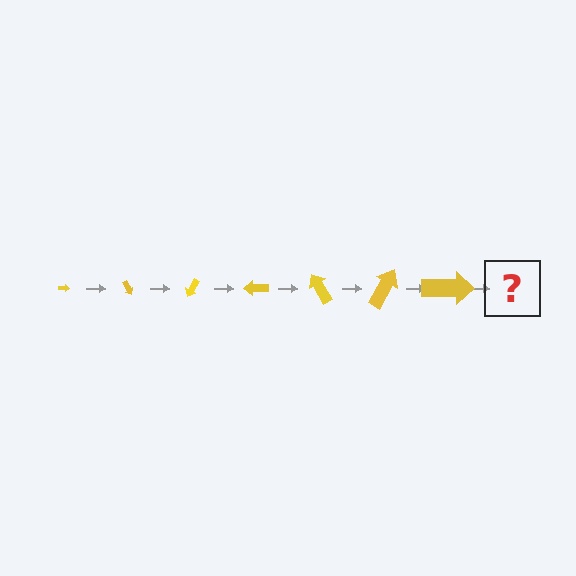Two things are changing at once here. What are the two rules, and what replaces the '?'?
The two rules are that the arrow grows larger each step and it rotates 60 degrees each step. The '?' should be an arrow, larger than the previous one and rotated 420 degrees from the start.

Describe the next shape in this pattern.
It should be an arrow, larger than the previous one and rotated 420 degrees from the start.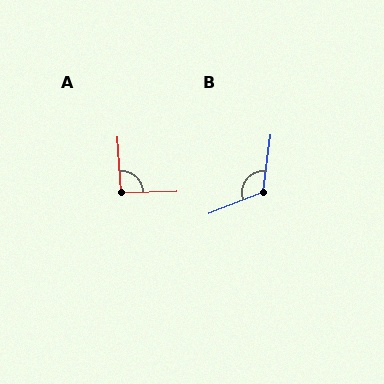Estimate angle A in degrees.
Approximately 92 degrees.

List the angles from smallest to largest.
A (92°), B (119°).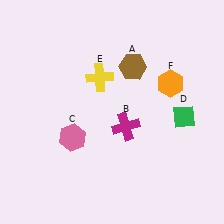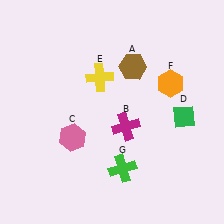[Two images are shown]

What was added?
A green cross (G) was added in Image 2.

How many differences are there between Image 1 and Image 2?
There is 1 difference between the two images.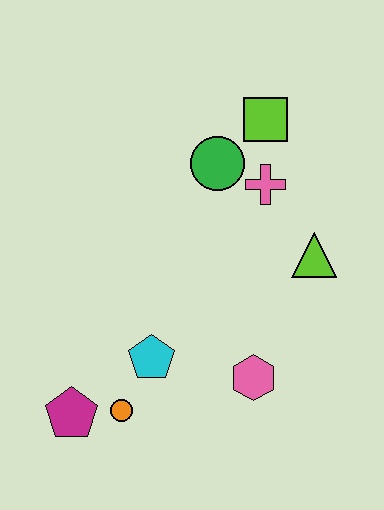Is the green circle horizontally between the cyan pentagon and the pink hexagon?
Yes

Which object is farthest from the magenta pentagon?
The lime square is farthest from the magenta pentagon.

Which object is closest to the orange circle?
The magenta pentagon is closest to the orange circle.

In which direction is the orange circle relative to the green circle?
The orange circle is below the green circle.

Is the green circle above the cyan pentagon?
Yes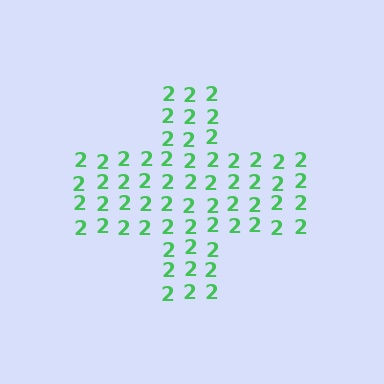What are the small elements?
The small elements are digit 2's.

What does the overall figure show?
The overall figure shows a cross.